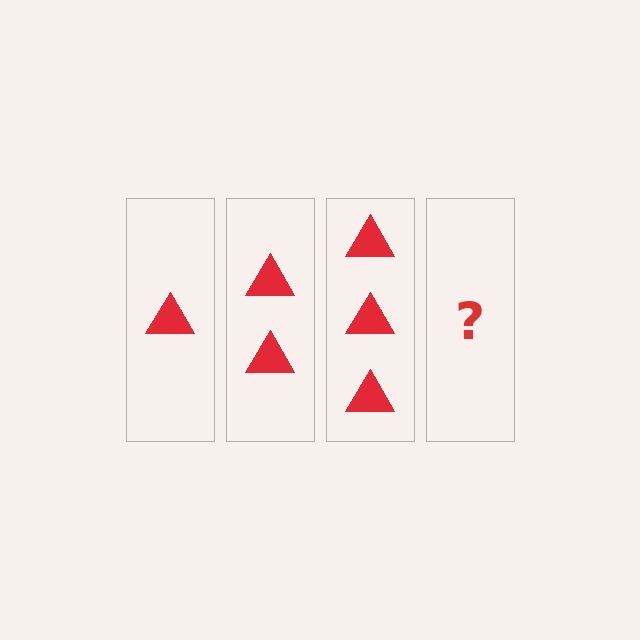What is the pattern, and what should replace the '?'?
The pattern is that each step adds one more triangle. The '?' should be 4 triangles.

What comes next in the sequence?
The next element should be 4 triangles.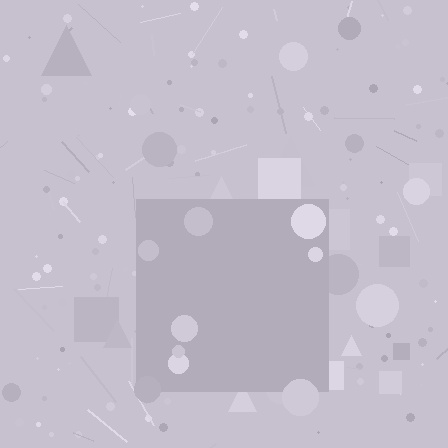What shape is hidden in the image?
A square is hidden in the image.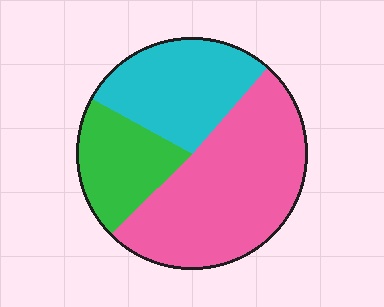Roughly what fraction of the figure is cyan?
Cyan takes up between a quarter and a half of the figure.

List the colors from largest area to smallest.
From largest to smallest: pink, cyan, green.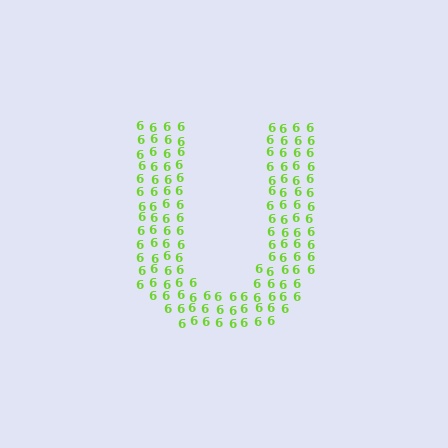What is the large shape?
The large shape is the letter U.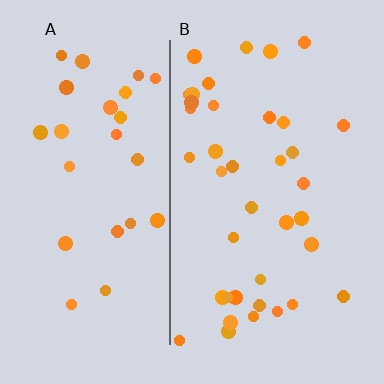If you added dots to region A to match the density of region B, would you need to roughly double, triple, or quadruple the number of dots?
Approximately double.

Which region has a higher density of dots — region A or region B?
B (the right).